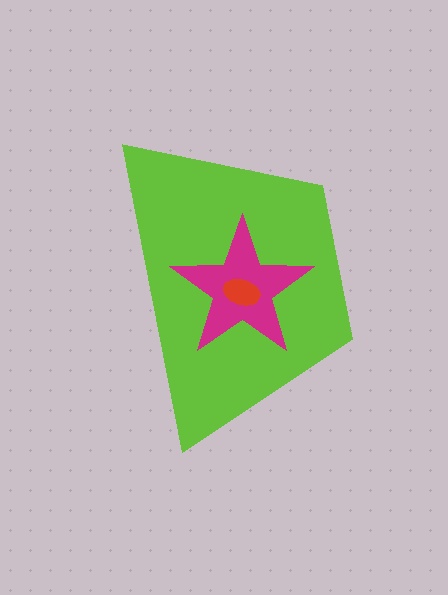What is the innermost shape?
The red ellipse.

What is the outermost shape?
The lime trapezoid.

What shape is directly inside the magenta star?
The red ellipse.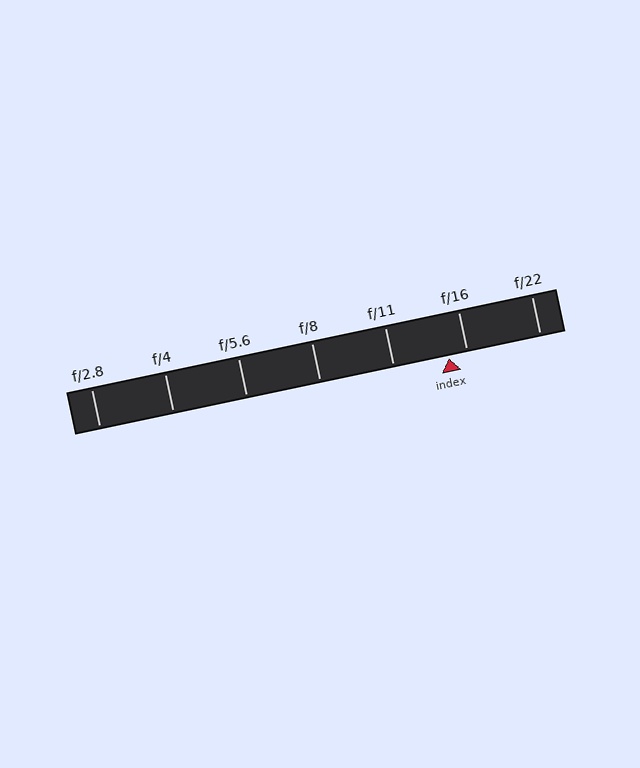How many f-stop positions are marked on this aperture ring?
There are 7 f-stop positions marked.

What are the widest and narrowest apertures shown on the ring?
The widest aperture shown is f/2.8 and the narrowest is f/22.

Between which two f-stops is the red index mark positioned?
The index mark is between f/11 and f/16.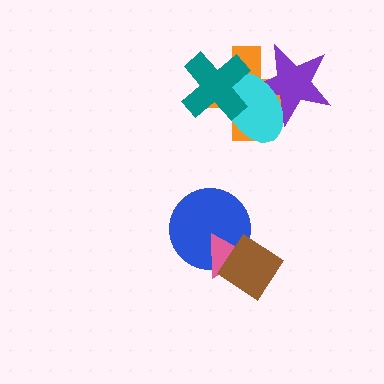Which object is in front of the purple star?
The cyan ellipse is in front of the purple star.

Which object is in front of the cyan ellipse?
The teal cross is in front of the cyan ellipse.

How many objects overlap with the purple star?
2 objects overlap with the purple star.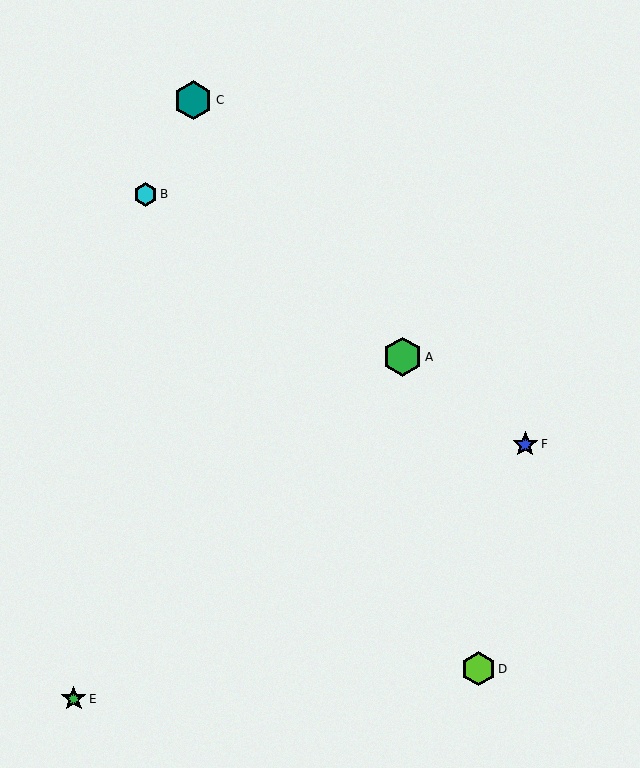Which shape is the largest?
The green hexagon (labeled A) is the largest.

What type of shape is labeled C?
Shape C is a teal hexagon.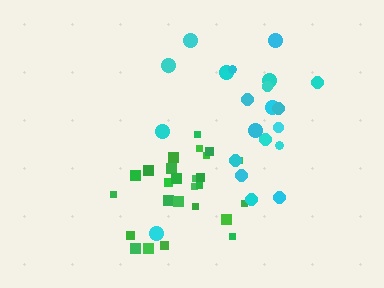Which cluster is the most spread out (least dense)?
Cyan.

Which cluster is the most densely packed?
Green.